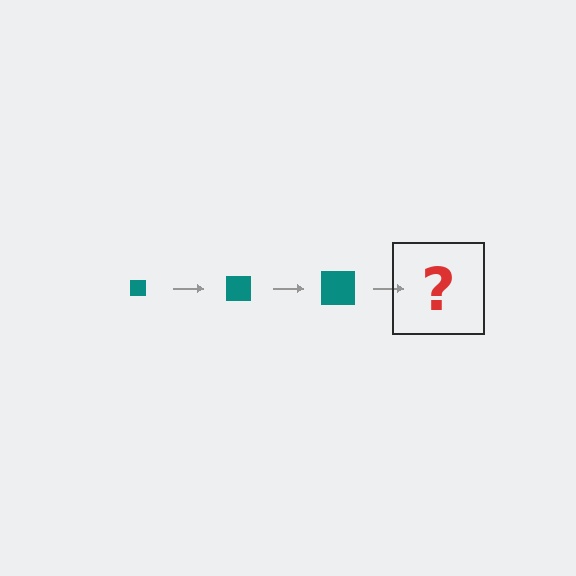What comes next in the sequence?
The next element should be a teal square, larger than the previous one.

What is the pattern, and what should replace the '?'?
The pattern is that the square gets progressively larger each step. The '?' should be a teal square, larger than the previous one.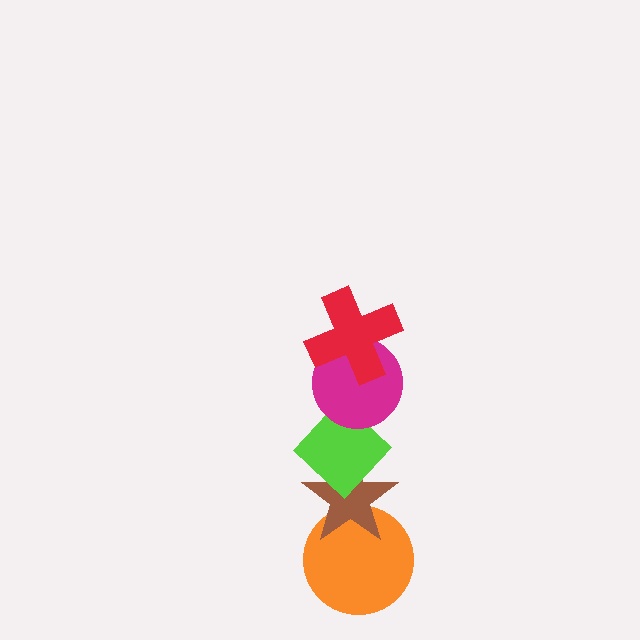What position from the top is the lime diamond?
The lime diamond is 3rd from the top.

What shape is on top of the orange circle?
The brown star is on top of the orange circle.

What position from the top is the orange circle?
The orange circle is 5th from the top.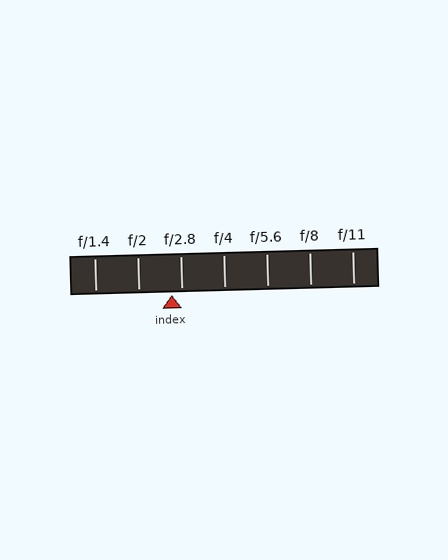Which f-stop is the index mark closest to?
The index mark is closest to f/2.8.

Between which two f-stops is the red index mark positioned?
The index mark is between f/2 and f/2.8.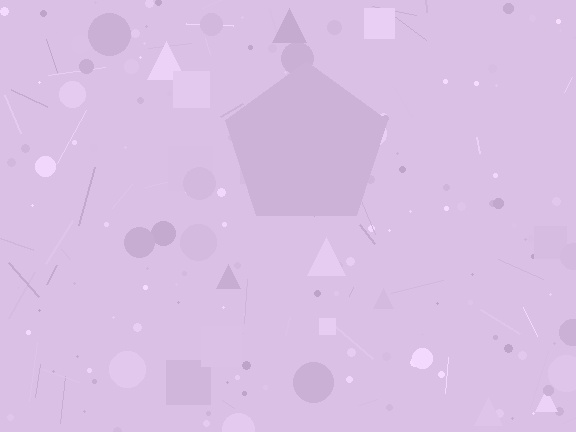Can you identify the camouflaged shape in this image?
The camouflaged shape is a pentagon.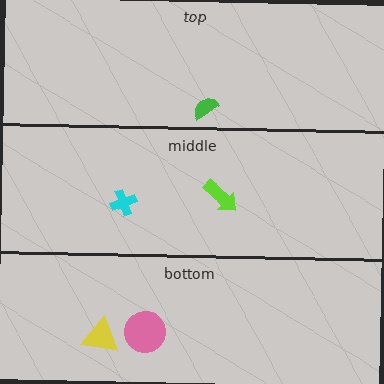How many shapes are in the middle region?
2.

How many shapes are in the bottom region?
2.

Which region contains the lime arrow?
The middle region.